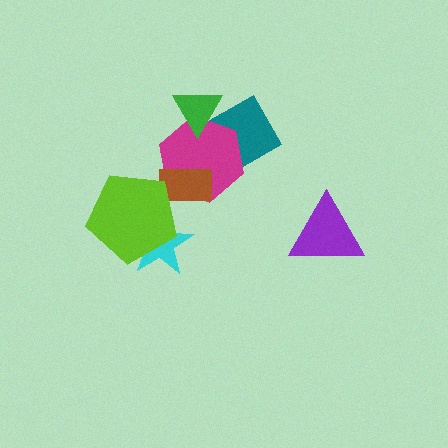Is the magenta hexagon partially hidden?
Yes, it is partially covered by another shape.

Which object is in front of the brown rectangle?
The lime pentagon is in front of the brown rectangle.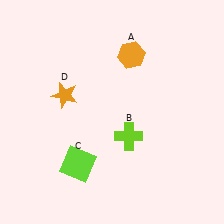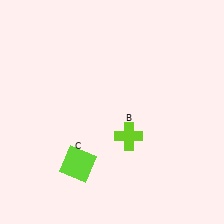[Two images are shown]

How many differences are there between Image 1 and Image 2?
There are 2 differences between the two images.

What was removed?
The orange star (D), the orange hexagon (A) were removed in Image 2.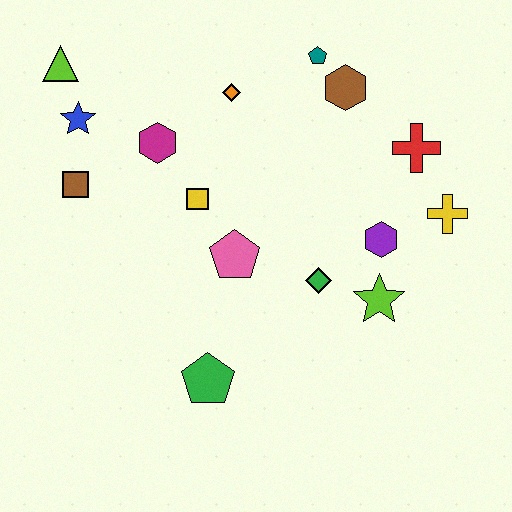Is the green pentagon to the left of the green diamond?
Yes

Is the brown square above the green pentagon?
Yes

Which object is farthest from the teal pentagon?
The green pentagon is farthest from the teal pentagon.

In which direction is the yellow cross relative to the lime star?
The yellow cross is above the lime star.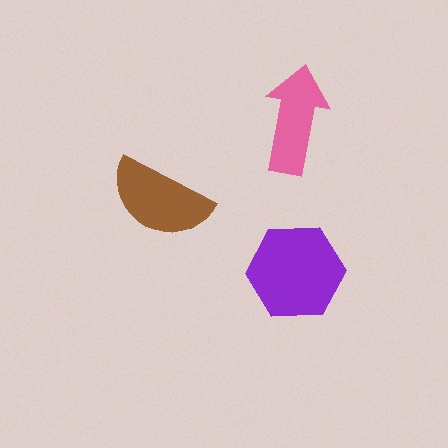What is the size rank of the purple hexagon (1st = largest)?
1st.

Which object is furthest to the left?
The brown semicircle is leftmost.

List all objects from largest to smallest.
The purple hexagon, the brown semicircle, the pink arrow.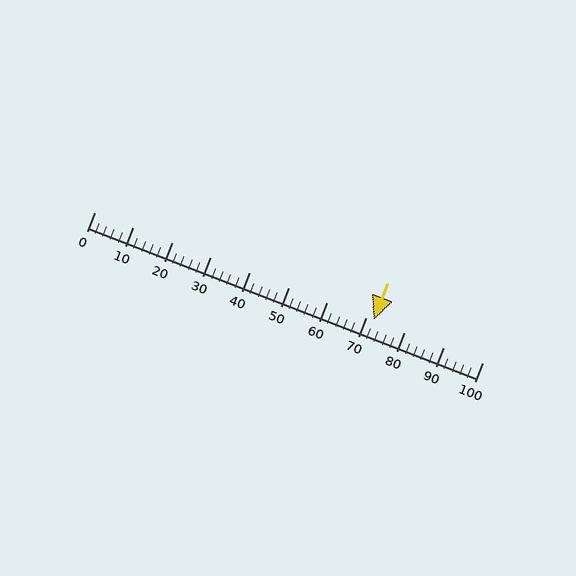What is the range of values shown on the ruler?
The ruler shows values from 0 to 100.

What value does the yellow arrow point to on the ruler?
The yellow arrow points to approximately 72.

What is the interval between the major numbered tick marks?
The major tick marks are spaced 10 units apart.